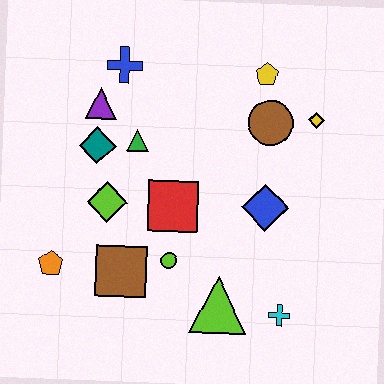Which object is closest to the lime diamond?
The teal diamond is closest to the lime diamond.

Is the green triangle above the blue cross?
No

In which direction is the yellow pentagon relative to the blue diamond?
The yellow pentagon is above the blue diamond.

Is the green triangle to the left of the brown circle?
Yes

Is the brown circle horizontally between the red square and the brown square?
No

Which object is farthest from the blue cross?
The cyan cross is farthest from the blue cross.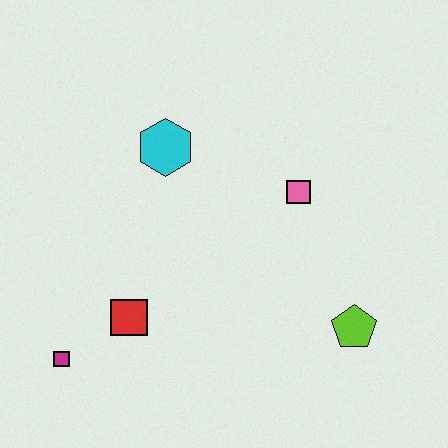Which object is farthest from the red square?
The lime pentagon is farthest from the red square.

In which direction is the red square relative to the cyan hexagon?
The red square is below the cyan hexagon.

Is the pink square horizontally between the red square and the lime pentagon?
Yes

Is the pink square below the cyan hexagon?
Yes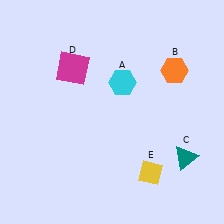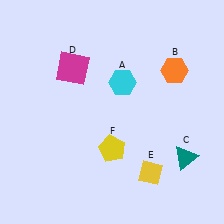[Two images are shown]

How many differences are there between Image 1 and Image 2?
There is 1 difference between the two images.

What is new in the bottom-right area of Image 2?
A yellow pentagon (F) was added in the bottom-right area of Image 2.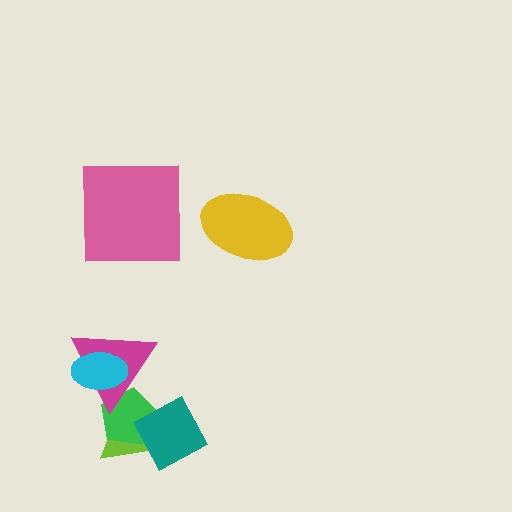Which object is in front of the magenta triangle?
The cyan ellipse is in front of the magenta triangle.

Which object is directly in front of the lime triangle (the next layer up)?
The green pentagon is directly in front of the lime triangle.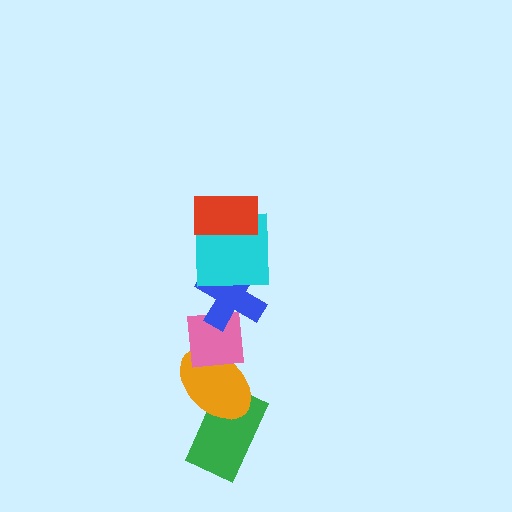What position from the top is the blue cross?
The blue cross is 3rd from the top.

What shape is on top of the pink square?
The blue cross is on top of the pink square.